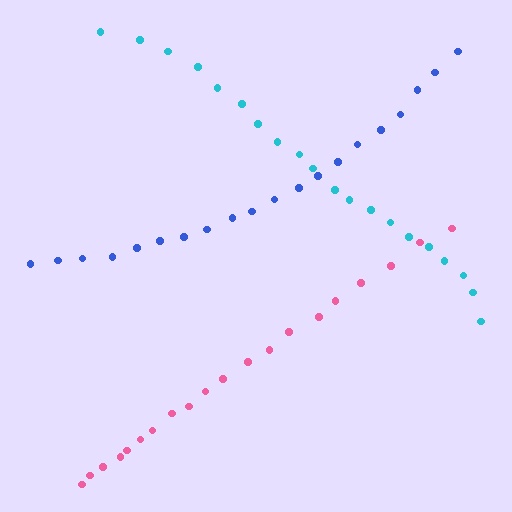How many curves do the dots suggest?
There are 3 distinct paths.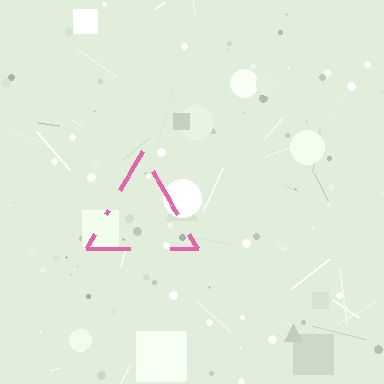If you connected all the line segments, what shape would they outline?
They would outline a triangle.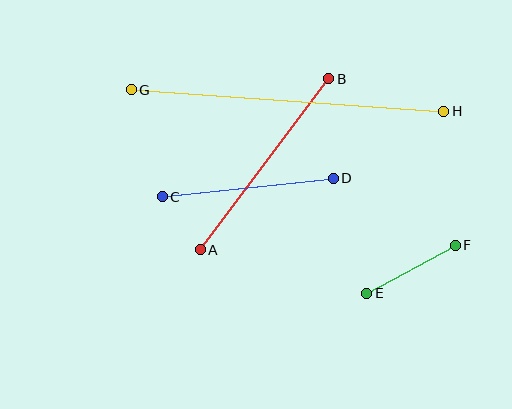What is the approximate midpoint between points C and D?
The midpoint is at approximately (248, 188) pixels.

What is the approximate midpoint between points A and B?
The midpoint is at approximately (264, 164) pixels.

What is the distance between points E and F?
The distance is approximately 101 pixels.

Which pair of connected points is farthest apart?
Points G and H are farthest apart.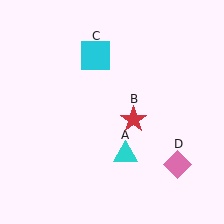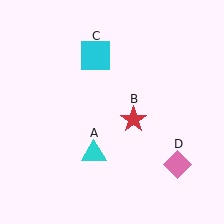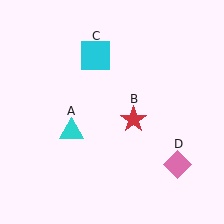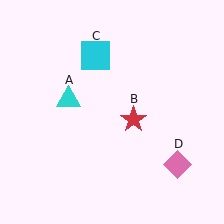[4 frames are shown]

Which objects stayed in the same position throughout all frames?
Red star (object B) and cyan square (object C) and pink diamond (object D) remained stationary.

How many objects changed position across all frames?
1 object changed position: cyan triangle (object A).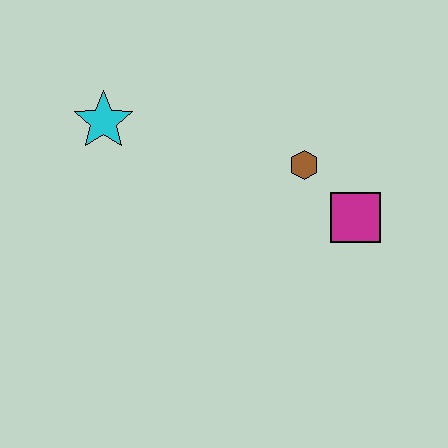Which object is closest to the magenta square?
The brown hexagon is closest to the magenta square.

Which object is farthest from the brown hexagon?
The cyan star is farthest from the brown hexagon.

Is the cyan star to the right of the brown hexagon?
No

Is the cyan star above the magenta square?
Yes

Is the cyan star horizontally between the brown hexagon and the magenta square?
No